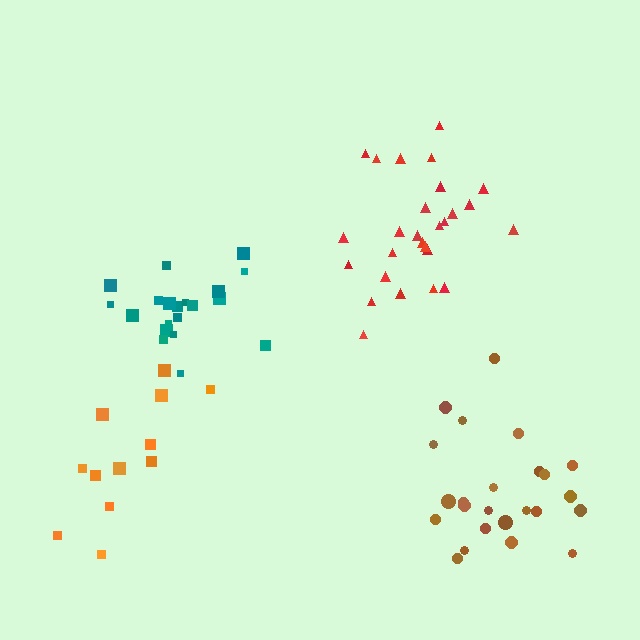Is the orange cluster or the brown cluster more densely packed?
Brown.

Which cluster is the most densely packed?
Teal.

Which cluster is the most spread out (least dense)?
Orange.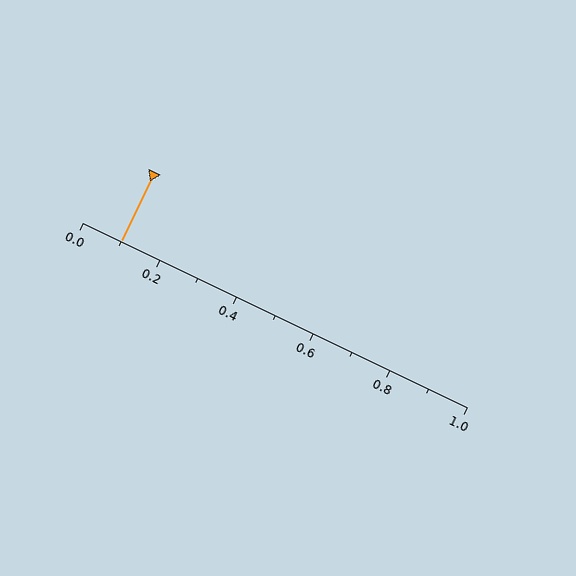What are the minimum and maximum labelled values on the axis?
The axis runs from 0.0 to 1.0.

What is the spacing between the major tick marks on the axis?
The major ticks are spaced 0.2 apart.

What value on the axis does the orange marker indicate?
The marker indicates approximately 0.1.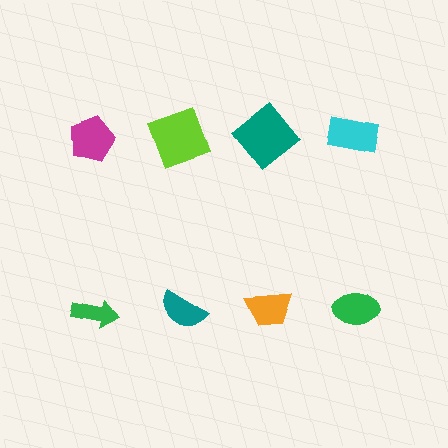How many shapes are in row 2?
4 shapes.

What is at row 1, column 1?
A magenta pentagon.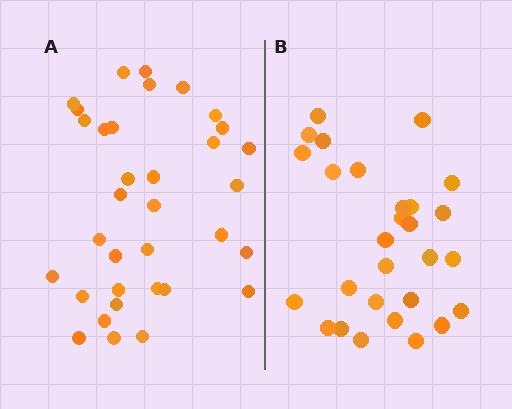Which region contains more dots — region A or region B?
Region A (the left region) has more dots.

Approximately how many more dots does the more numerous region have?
Region A has about 6 more dots than region B.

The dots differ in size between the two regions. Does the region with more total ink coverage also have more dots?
No. Region B has more total ink coverage because its dots are larger, but region A actually contains more individual dots. Total area can be misleading — the number of items is what matters here.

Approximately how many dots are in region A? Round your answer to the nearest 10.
About 30 dots. (The exact count is 34, which rounds to 30.)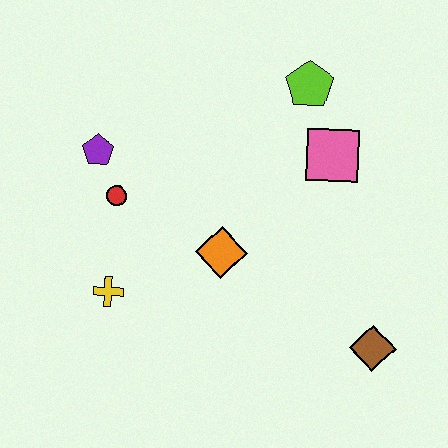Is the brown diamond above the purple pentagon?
No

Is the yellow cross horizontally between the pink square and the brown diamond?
No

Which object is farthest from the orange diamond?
The lime pentagon is farthest from the orange diamond.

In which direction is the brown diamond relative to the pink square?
The brown diamond is below the pink square.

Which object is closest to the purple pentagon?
The red circle is closest to the purple pentagon.